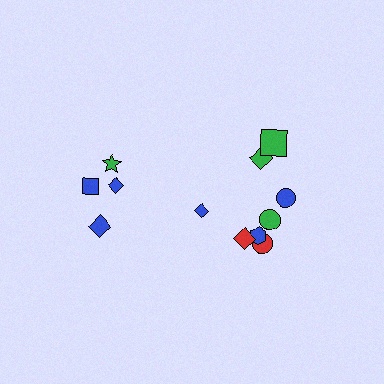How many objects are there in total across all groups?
There are 12 objects.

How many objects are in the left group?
There are 4 objects.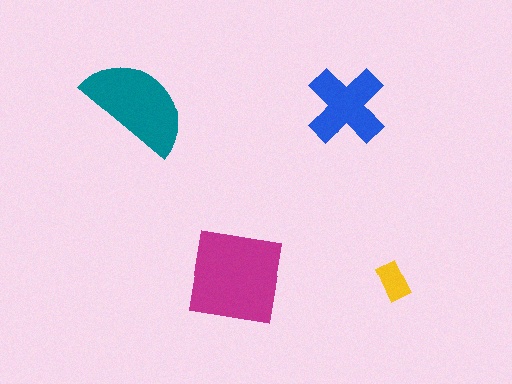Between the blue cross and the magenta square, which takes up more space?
The magenta square.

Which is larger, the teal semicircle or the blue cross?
The teal semicircle.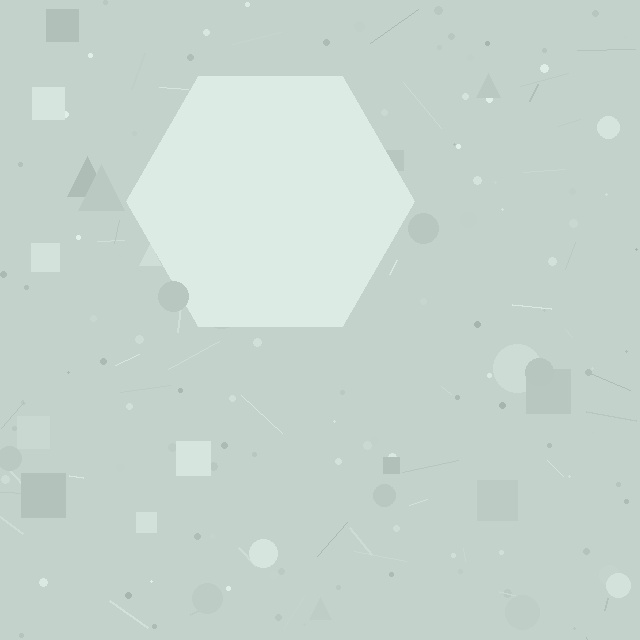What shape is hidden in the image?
A hexagon is hidden in the image.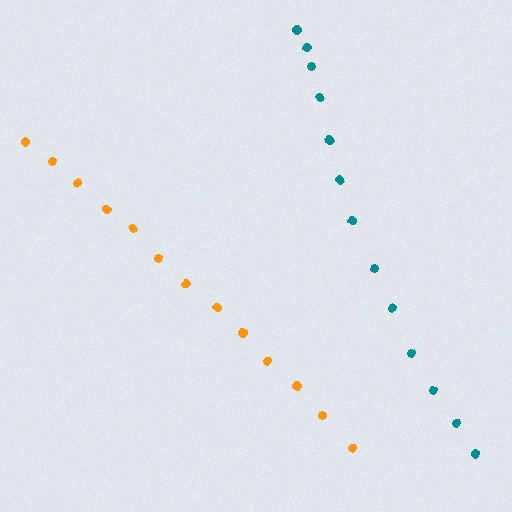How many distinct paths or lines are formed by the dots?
There are 2 distinct paths.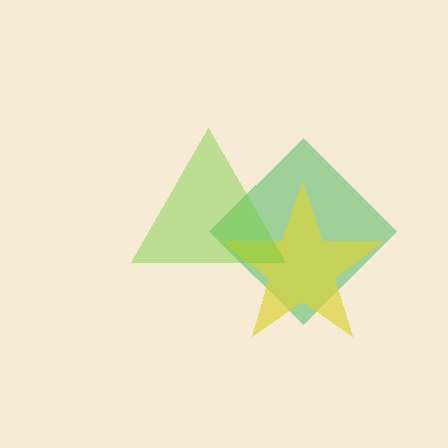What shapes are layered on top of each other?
The layered shapes are: a green diamond, a yellow star, a lime triangle.